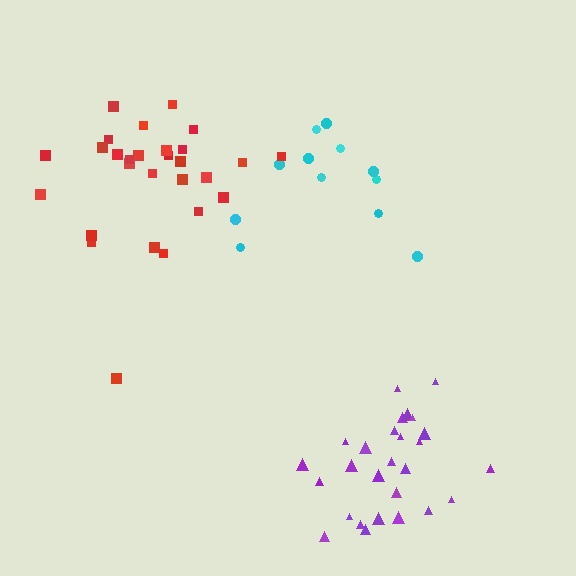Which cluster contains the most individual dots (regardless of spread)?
Red (28).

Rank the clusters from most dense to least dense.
purple, red, cyan.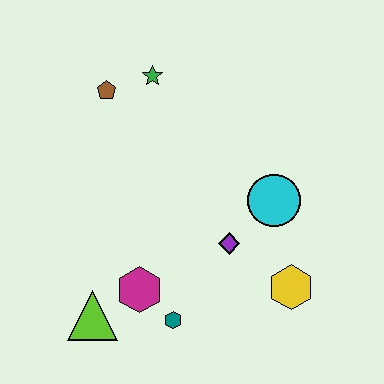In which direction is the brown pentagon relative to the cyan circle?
The brown pentagon is to the left of the cyan circle.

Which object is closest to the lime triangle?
The magenta hexagon is closest to the lime triangle.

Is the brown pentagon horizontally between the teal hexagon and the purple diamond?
No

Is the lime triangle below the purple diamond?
Yes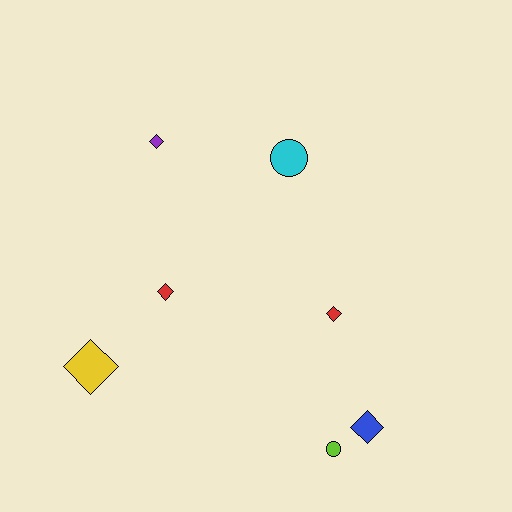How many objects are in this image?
There are 7 objects.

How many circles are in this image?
There are 2 circles.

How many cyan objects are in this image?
There is 1 cyan object.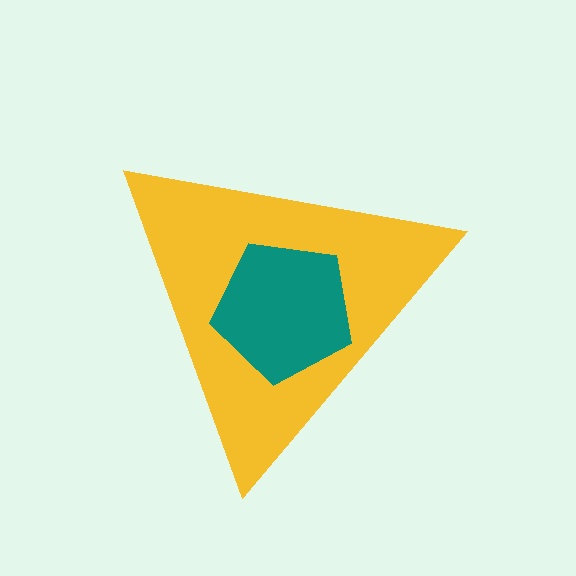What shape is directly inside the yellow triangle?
The teal pentagon.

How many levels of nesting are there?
2.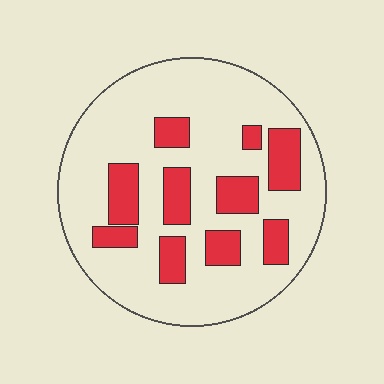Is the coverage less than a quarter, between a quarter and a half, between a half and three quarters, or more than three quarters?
Less than a quarter.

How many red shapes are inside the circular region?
10.